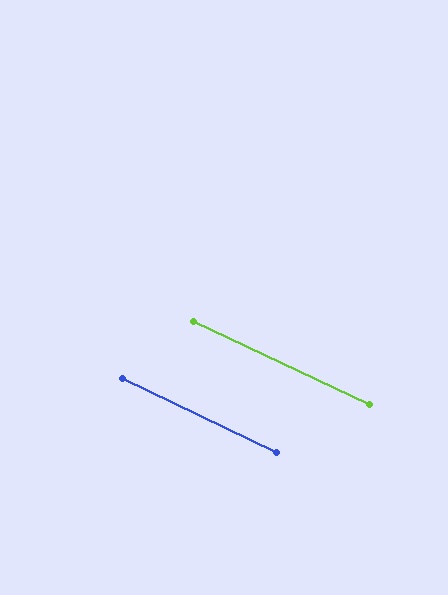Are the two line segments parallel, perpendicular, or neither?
Parallel — their directions differ by only 0.3°.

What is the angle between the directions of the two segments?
Approximately 0 degrees.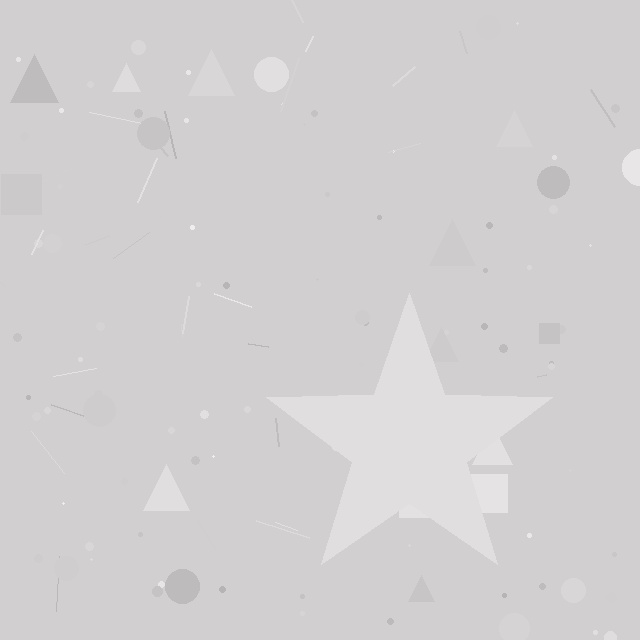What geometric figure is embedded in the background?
A star is embedded in the background.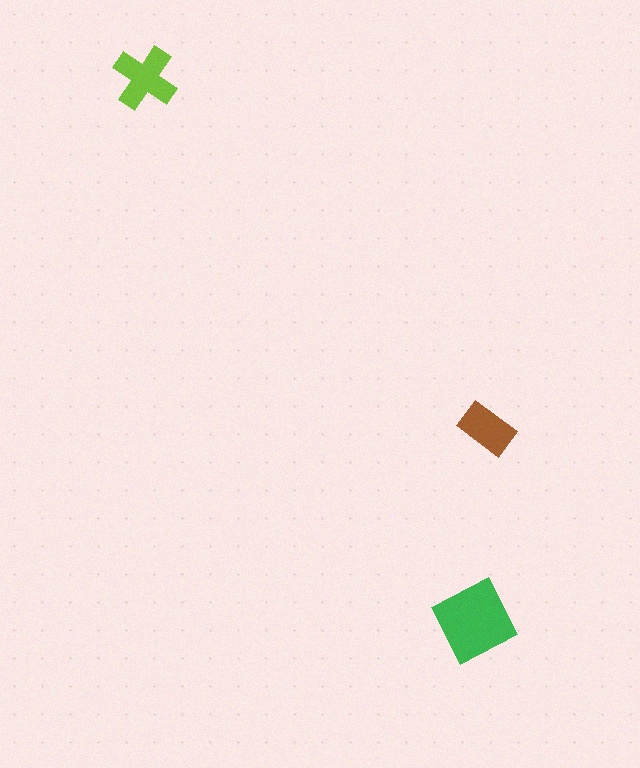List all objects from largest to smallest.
The green diamond, the lime cross, the brown rectangle.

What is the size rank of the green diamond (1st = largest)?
1st.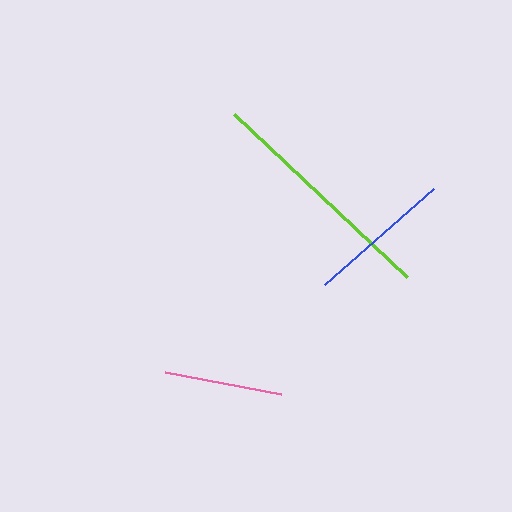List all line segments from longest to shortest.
From longest to shortest: lime, blue, pink.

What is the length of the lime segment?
The lime segment is approximately 238 pixels long.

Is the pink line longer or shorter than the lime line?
The lime line is longer than the pink line.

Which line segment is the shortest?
The pink line is the shortest at approximately 118 pixels.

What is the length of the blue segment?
The blue segment is approximately 145 pixels long.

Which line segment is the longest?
The lime line is the longest at approximately 238 pixels.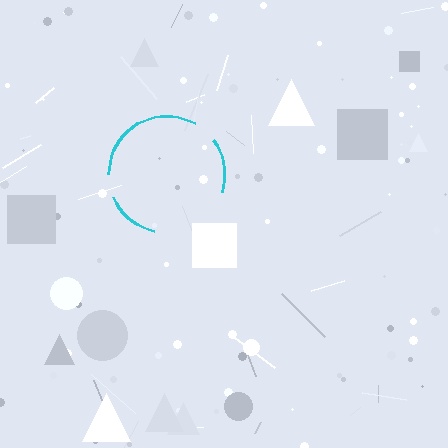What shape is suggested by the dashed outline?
The dashed outline suggests a circle.